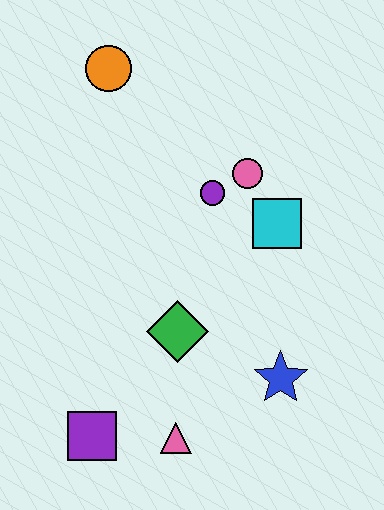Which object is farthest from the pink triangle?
The orange circle is farthest from the pink triangle.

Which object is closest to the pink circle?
The purple circle is closest to the pink circle.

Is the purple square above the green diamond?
No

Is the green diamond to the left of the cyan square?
Yes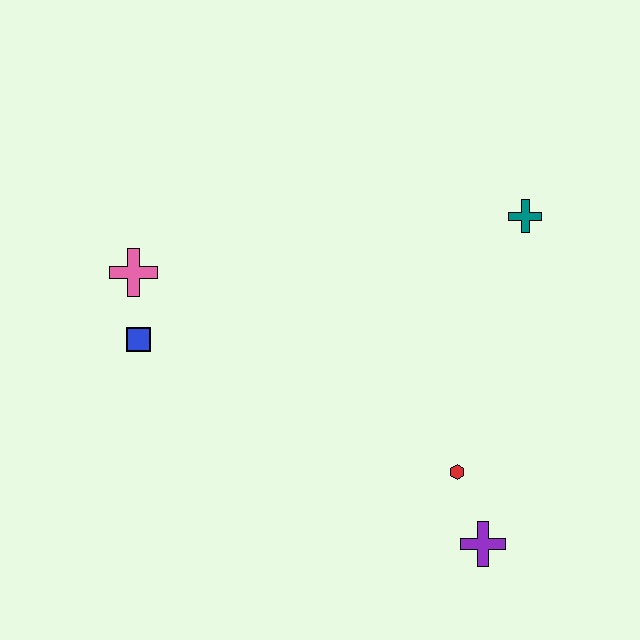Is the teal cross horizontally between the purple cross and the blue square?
No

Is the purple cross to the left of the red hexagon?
No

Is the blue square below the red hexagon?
No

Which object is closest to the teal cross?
The red hexagon is closest to the teal cross.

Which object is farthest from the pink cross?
The purple cross is farthest from the pink cross.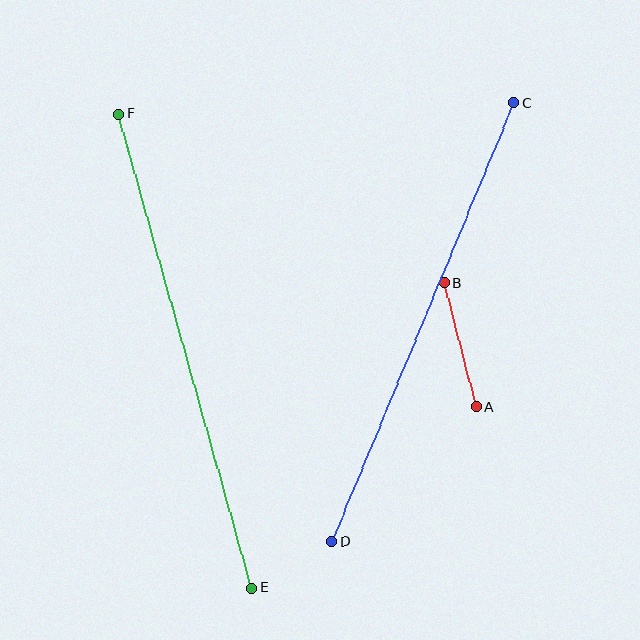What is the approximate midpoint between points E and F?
The midpoint is at approximately (185, 351) pixels.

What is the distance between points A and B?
The distance is approximately 128 pixels.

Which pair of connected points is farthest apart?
Points E and F are farthest apart.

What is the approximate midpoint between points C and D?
The midpoint is at approximately (423, 322) pixels.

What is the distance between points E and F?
The distance is approximately 492 pixels.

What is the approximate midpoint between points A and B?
The midpoint is at approximately (460, 345) pixels.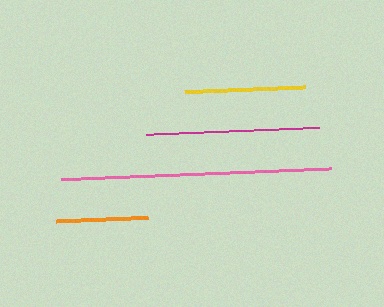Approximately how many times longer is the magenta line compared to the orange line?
The magenta line is approximately 1.9 times the length of the orange line.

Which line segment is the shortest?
The orange line is the shortest at approximately 92 pixels.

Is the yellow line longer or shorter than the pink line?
The pink line is longer than the yellow line.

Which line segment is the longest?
The pink line is the longest at approximately 270 pixels.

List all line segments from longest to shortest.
From longest to shortest: pink, magenta, yellow, orange.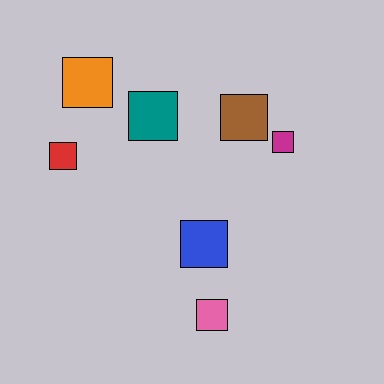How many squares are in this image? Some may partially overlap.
There are 7 squares.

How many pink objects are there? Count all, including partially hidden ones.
There is 1 pink object.